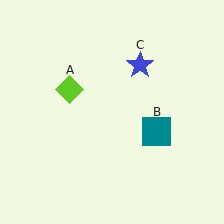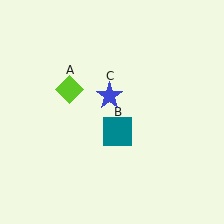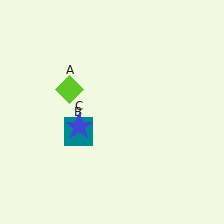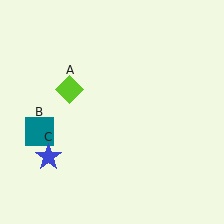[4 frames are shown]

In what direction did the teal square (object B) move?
The teal square (object B) moved left.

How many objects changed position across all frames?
2 objects changed position: teal square (object B), blue star (object C).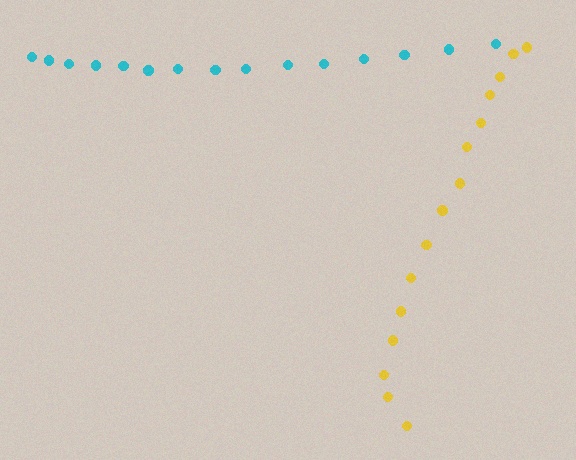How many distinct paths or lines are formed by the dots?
There are 2 distinct paths.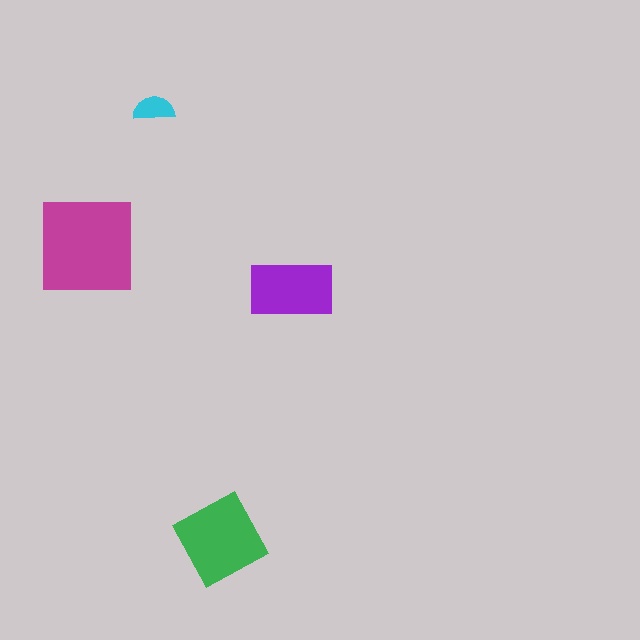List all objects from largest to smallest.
The magenta square, the green diamond, the purple rectangle, the cyan semicircle.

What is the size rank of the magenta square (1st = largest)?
1st.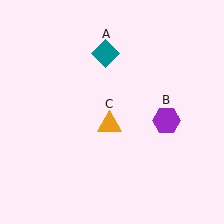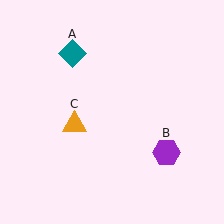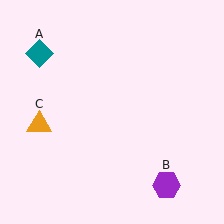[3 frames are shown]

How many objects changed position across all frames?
3 objects changed position: teal diamond (object A), purple hexagon (object B), orange triangle (object C).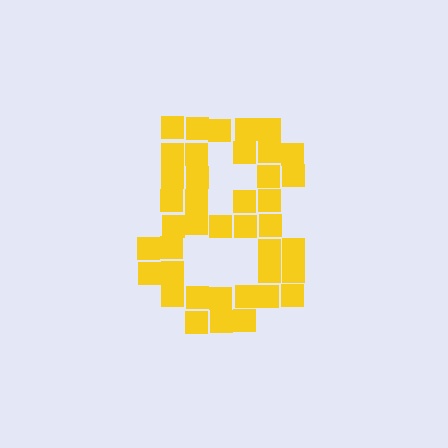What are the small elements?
The small elements are squares.